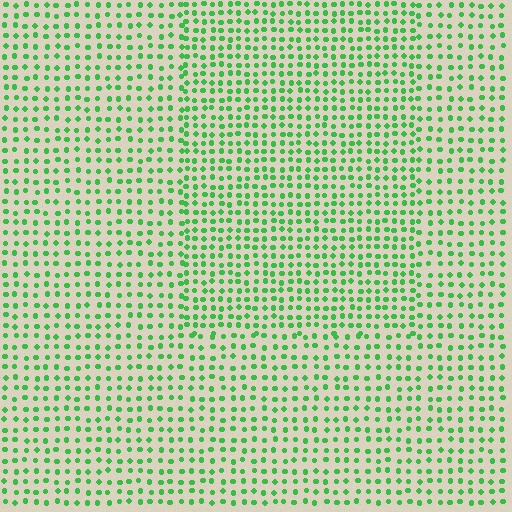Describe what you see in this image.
The image contains small green elements arranged at two different densities. A rectangle-shaped region is visible where the elements are more densely packed than the surrounding area.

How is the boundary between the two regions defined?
The boundary is defined by a change in element density (approximately 1.4x ratio). All elements are the same color, size, and shape.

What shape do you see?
I see a rectangle.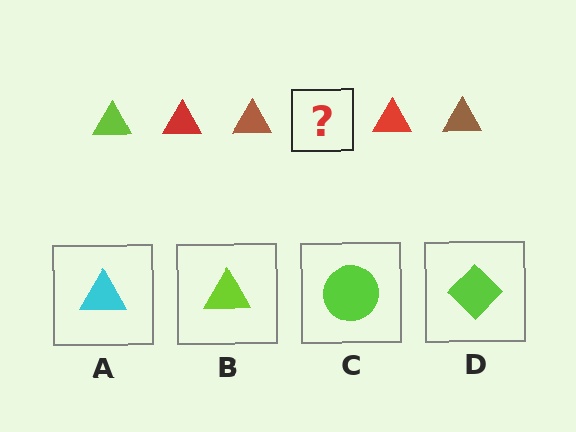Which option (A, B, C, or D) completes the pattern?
B.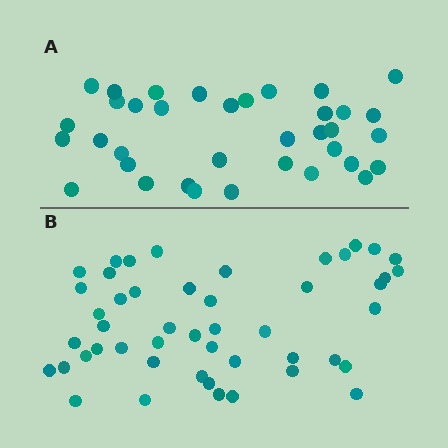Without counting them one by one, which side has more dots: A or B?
Region B (the bottom region) has more dots.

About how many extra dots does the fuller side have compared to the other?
Region B has roughly 12 or so more dots than region A.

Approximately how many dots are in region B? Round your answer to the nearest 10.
About 50 dots. (The exact count is 48, which rounds to 50.)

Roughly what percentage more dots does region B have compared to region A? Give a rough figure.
About 35% more.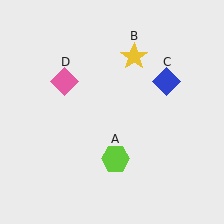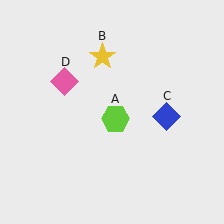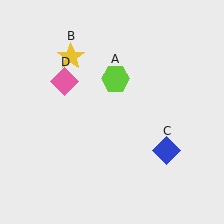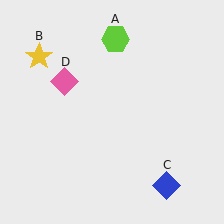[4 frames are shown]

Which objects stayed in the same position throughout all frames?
Pink diamond (object D) remained stationary.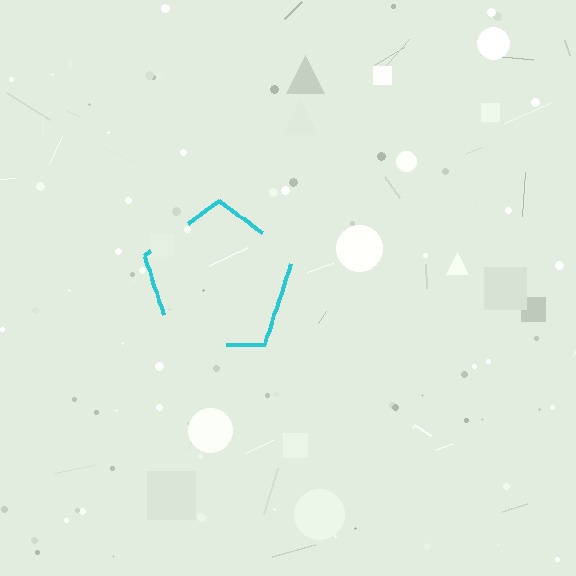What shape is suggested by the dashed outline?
The dashed outline suggests a pentagon.